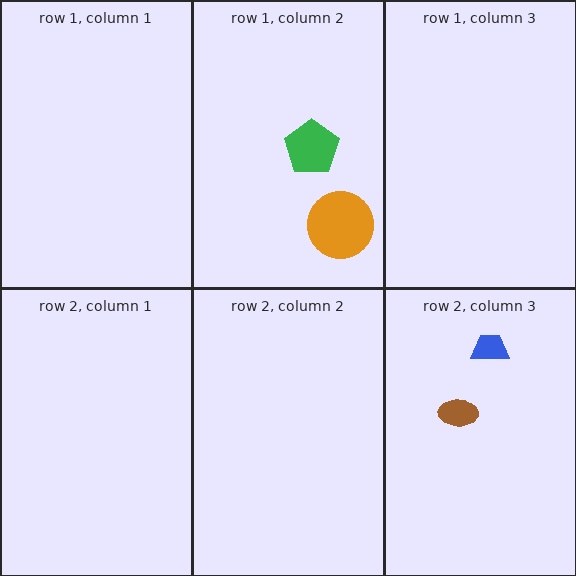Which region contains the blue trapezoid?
The row 2, column 3 region.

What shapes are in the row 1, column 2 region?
The orange circle, the green pentagon.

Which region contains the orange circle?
The row 1, column 2 region.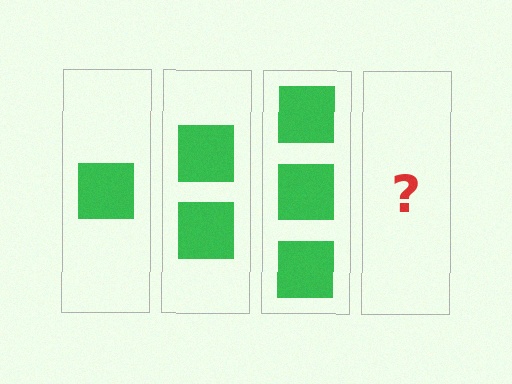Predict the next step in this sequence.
The next step is 4 squares.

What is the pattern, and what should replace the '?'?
The pattern is that each step adds one more square. The '?' should be 4 squares.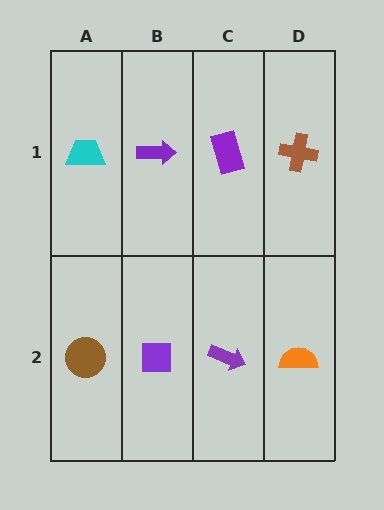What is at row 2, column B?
A purple square.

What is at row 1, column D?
A brown cross.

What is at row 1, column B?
A purple arrow.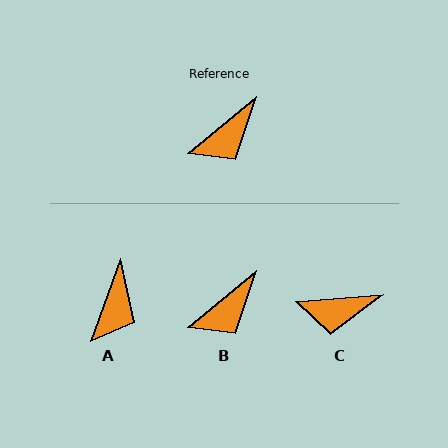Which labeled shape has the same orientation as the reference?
B.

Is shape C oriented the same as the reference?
No, it is off by about 35 degrees.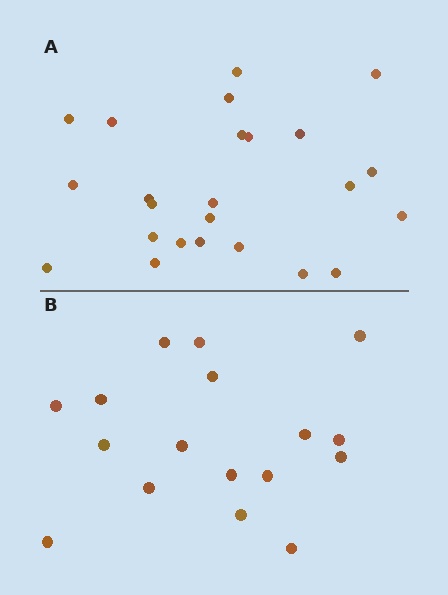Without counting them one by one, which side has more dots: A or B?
Region A (the top region) has more dots.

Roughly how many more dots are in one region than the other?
Region A has roughly 8 or so more dots than region B.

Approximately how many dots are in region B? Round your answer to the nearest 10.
About 20 dots. (The exact count is 17, which rounds to 20.)